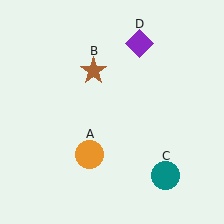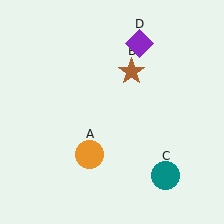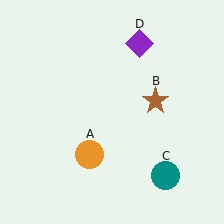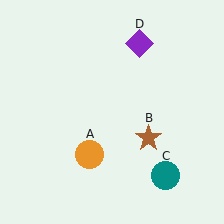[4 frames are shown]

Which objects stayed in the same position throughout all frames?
Orange circle (object A) and teal circle (object C) and purple diamond (object D) remained stationary.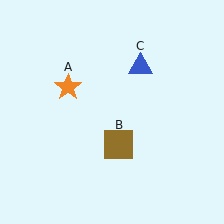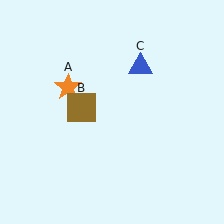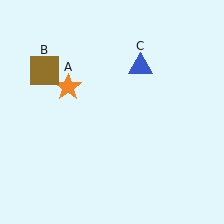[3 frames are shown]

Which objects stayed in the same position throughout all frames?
Orange star (object A) and blue triangle (object C) remained stationary.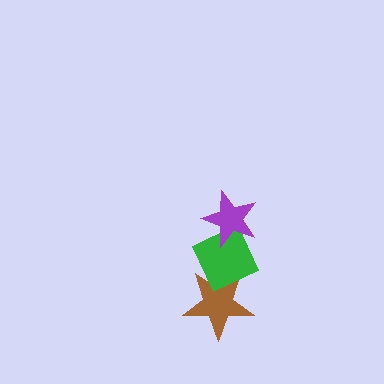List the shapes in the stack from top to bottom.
From top to bottom: the purple star, the green diamond, the brown star.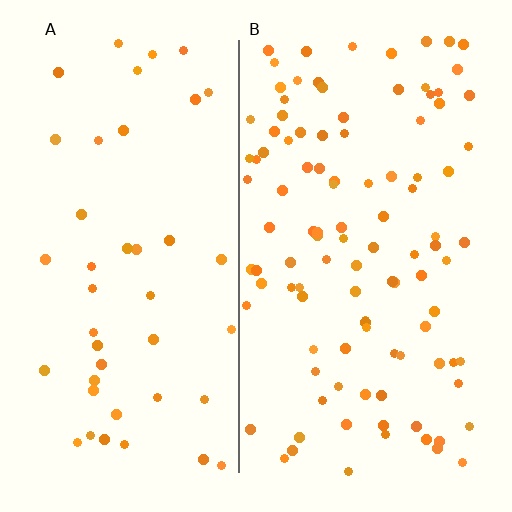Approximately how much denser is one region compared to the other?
Approximately 2.4× — region B over region A.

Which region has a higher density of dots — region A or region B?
B (the right).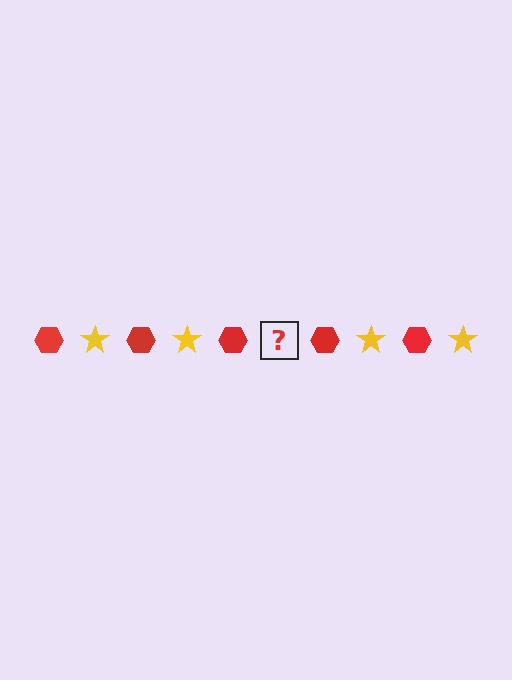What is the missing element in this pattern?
The missing element is a yellow star.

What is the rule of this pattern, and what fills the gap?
The rule is that the pattern alternates between red hexagon and yellow star. The gap should be filled with a yellow star.